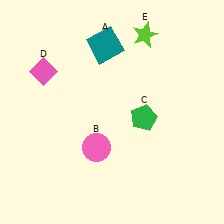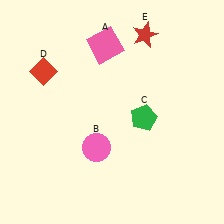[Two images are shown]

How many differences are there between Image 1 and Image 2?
There are 3 differences between the two images.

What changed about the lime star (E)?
In Image 1, E is lime. In Image 2, it changed to red.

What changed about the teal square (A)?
In Image 1, A is teal. In Image 2, it changed to pink.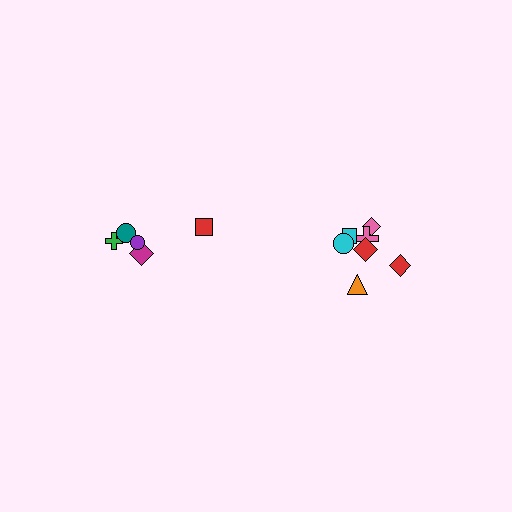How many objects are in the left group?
There are 5 objects.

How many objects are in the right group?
There are 7 objects.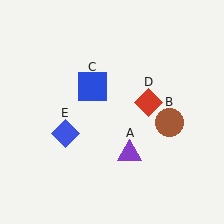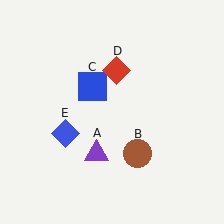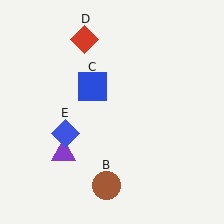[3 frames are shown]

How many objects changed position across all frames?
3 objects changed position: purple triangle (object A), brown circle (object B), red diamond (object D).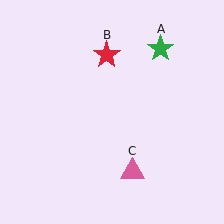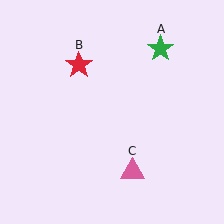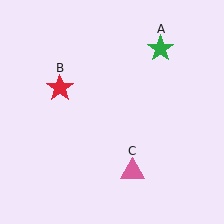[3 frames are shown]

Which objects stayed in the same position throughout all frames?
Green star (object A) and pink triangle (object C) remained stationary.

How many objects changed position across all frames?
1 object changed position: red star (object B).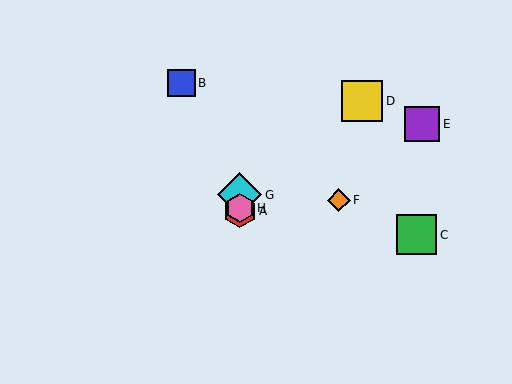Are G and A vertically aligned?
Yes, both are at x≈240.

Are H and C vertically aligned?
No, H is at x≈240 and C is at x≈417.